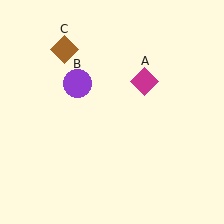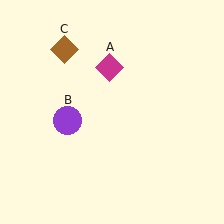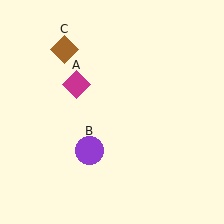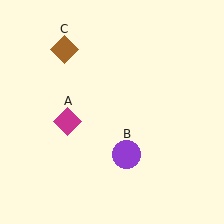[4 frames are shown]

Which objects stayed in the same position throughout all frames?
Brown diamond (object C) remained stationary.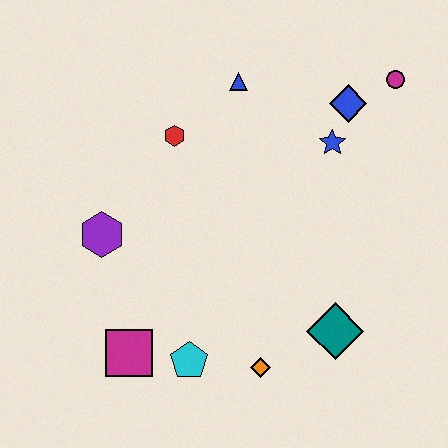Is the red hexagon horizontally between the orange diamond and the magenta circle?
No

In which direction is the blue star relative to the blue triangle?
The blue star is to the right of the blue triangle.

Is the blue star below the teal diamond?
No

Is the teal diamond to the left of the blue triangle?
No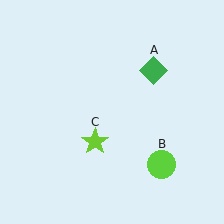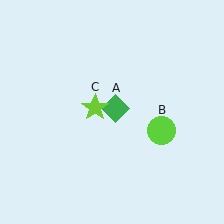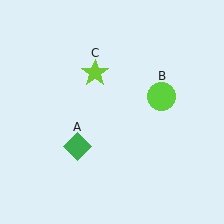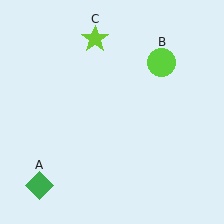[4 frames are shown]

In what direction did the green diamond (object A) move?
The green diamond (object A) moved down and to the left.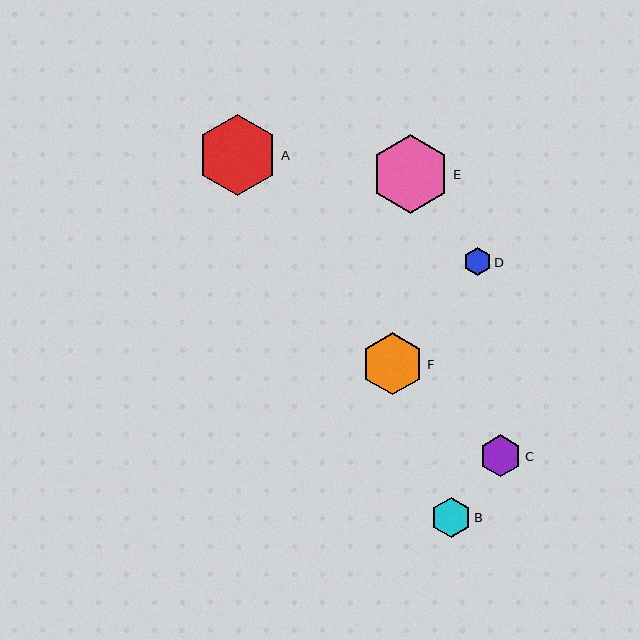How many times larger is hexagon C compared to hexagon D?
Hexagon C is approximately 1.5 times the size of hexagon D.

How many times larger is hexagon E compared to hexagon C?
Hexagon E is approximately 1.9 times the size of hexagon C.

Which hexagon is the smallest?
Hexagon D is the smallest with a size of approximately 28 pixels.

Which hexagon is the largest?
Hexagon A is the largest with a size of approximately 81 pixels.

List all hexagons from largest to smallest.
From largest to smallest: A, E, F, C, B, D.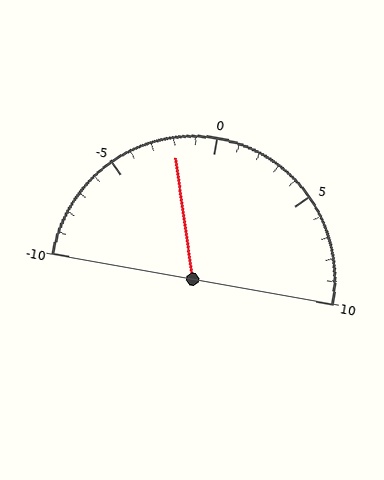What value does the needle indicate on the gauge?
The needle indicates approximately -2.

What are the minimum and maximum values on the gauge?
The gauge ranges from -10 to 10.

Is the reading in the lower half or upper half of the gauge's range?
The reading is in the lower half of the range (-10 to 10).